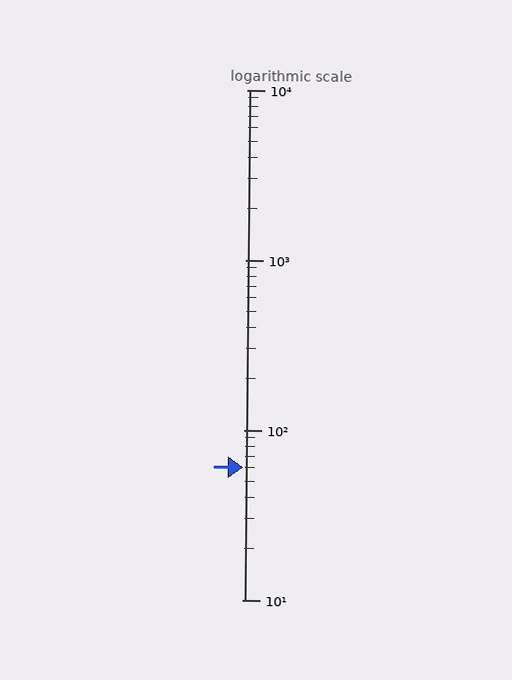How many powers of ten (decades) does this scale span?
The scale spans 3 decades, from 10 to 10000.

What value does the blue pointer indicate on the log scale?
The pointer indicates approximately 60.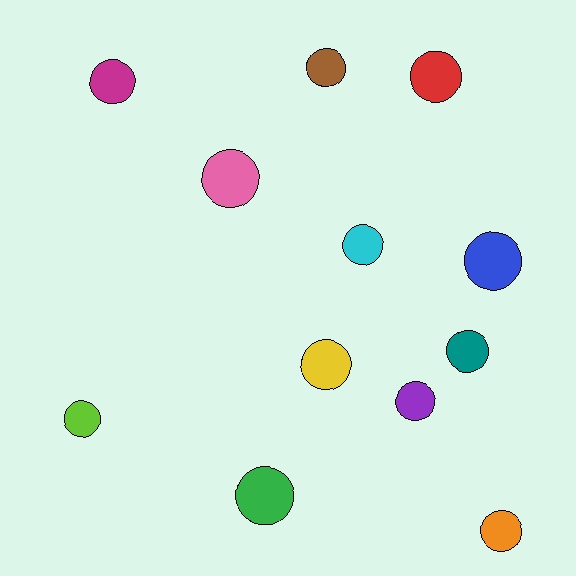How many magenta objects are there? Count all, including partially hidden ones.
There is 1 magenta object.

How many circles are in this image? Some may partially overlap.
There are 12 circles.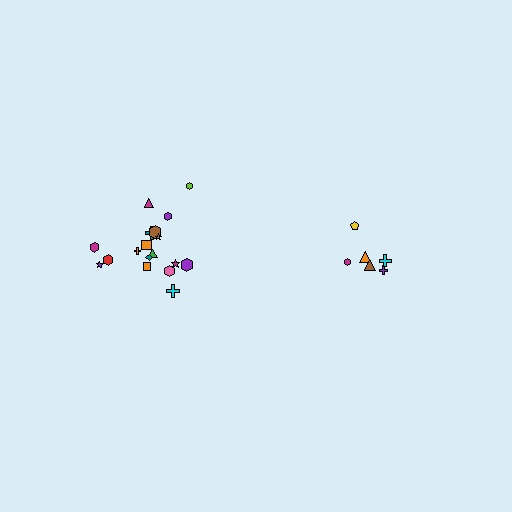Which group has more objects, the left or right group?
The left group.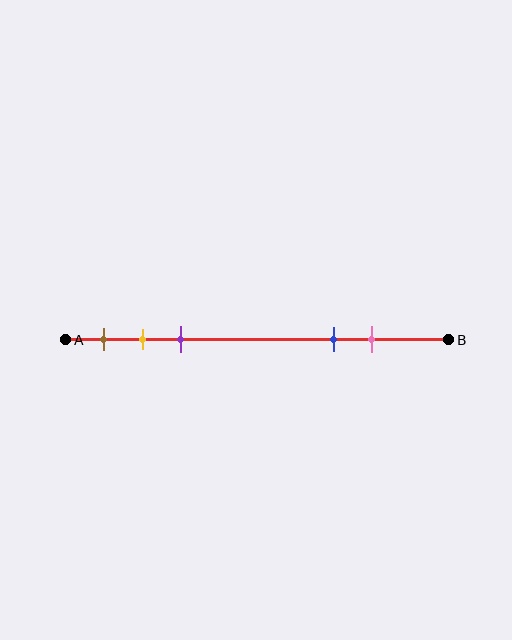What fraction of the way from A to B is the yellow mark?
The yellow mark is approximately 20% (0.2) of the way from A to B.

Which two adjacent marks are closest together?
The yellow and purple marks are the closest adjacent pair.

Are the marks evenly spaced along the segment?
No, the marks are not evenly spaced.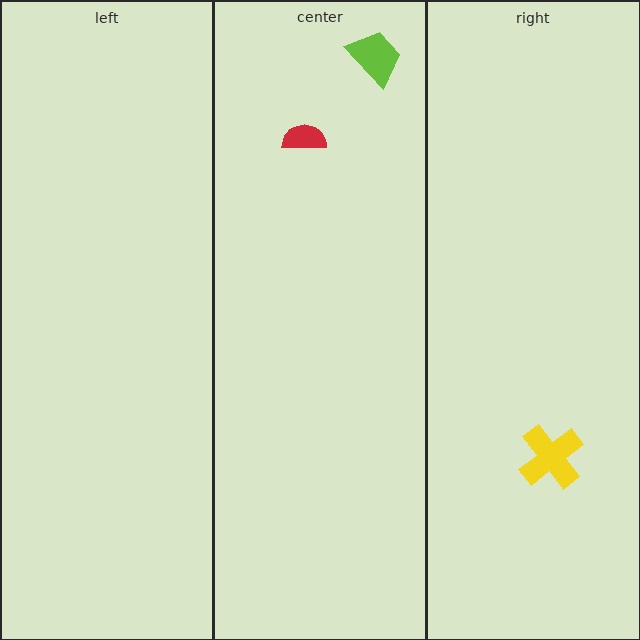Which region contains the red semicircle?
The center region.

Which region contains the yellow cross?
The right region.